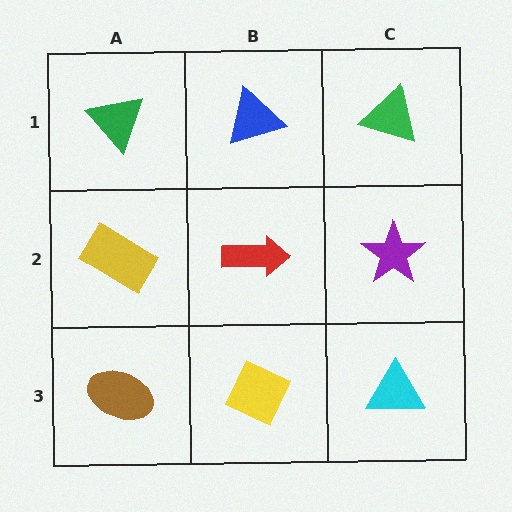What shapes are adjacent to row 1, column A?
A yellow rectangle (row 2, column A), a blue triangle (row 1, column B).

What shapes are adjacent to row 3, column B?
A red arrow (row 2, column B), a brown ellipse (row 3, column A), a cyan triangle (row 3, column C).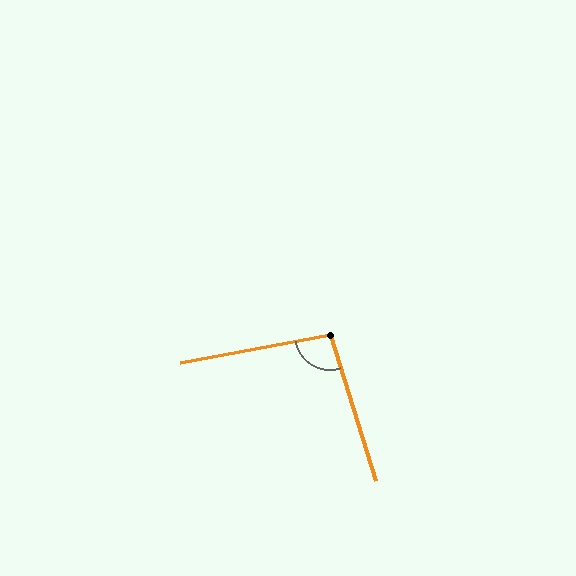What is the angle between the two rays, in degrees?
Approximately 97 degrees.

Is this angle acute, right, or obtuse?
It is obtuse.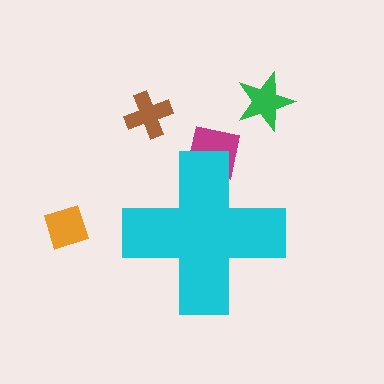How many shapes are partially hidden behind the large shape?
1 shape is partially hidden.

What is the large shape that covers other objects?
A cyan cross.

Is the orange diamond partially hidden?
No, the orange diamond is fully visible.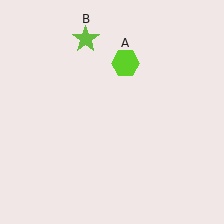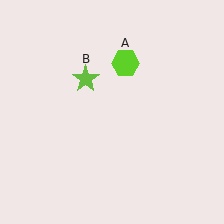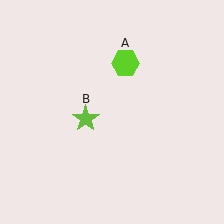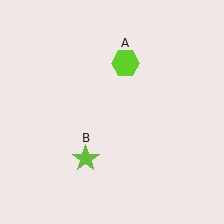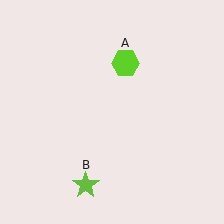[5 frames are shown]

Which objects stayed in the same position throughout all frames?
Lime hexagon (object A) remained stationary.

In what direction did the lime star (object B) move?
The lime star (object B) moved down.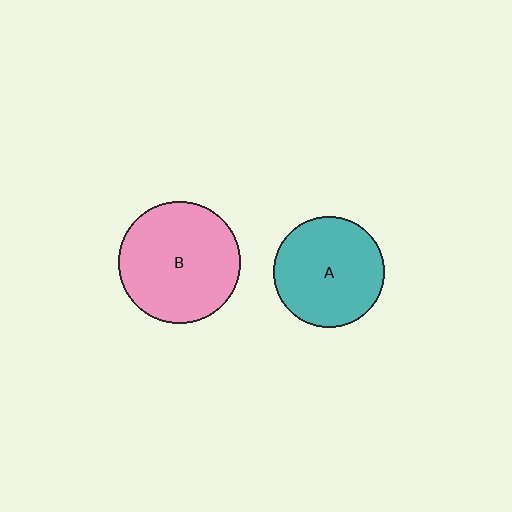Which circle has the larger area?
Circle B (pink).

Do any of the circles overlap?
No, none of the circles overlap.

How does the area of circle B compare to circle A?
Approximately 1.2 times.